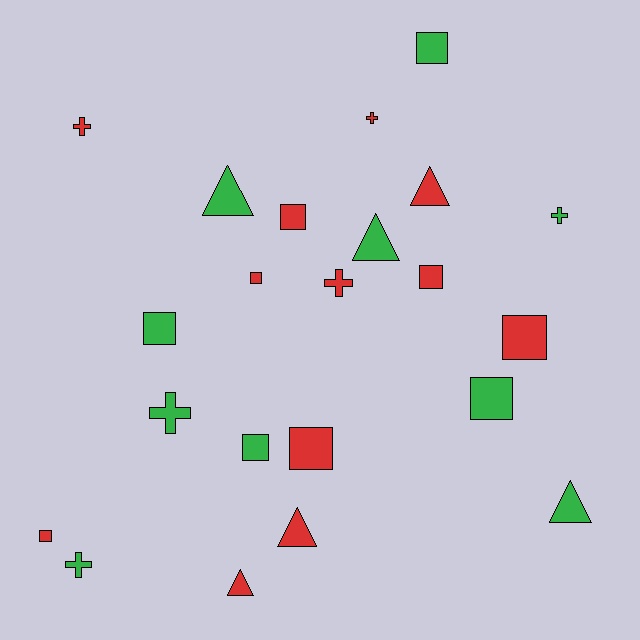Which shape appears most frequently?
Square, with 10 objects.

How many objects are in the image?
There are 22 objects.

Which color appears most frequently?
Red, with 12 objects.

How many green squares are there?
There are 4 green squares.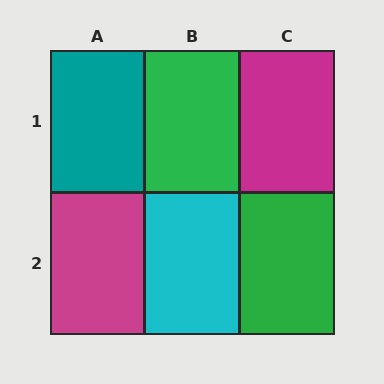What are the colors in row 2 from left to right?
Magenta, cyan, green.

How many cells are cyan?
1 cell is cyan.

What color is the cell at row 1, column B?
Green.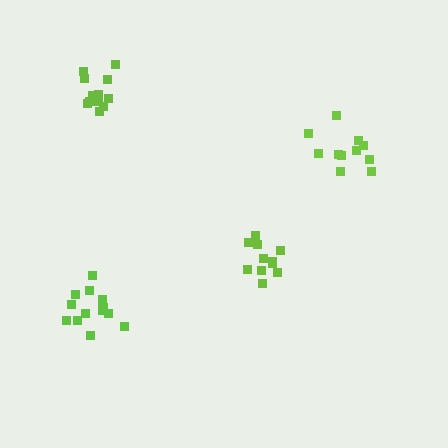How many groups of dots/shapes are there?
There are 4 groups.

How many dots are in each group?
Group 1: 11 dots, Group 2: 12 dots, Group 3: 11 dots, Group 4: 14 dots (48 total).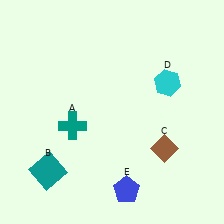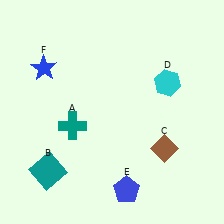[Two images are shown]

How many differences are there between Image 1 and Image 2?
There is 1 difference between the two images.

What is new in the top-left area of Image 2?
A blue star (F) was added in the top-left area of Image 2.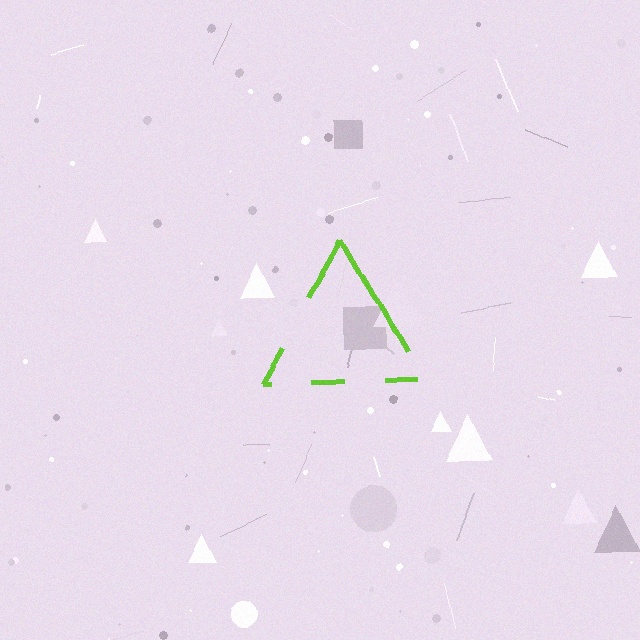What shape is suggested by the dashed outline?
The dashed outline suggests a triangle.